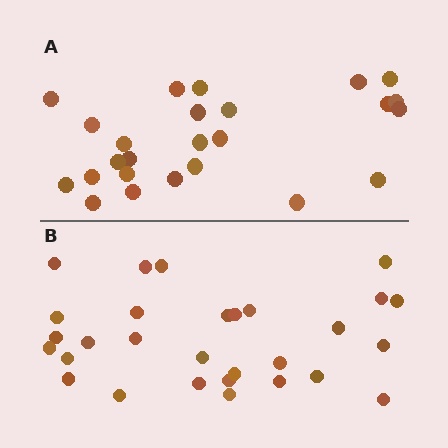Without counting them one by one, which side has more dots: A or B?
Region B (the bottom region) has more dots.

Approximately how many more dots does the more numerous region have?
Region B has about 4 more dots than region A.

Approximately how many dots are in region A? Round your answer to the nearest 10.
About 20 dots. (The exact count is 25, which rounds to 20.)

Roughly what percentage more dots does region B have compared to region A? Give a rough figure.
About 15% more.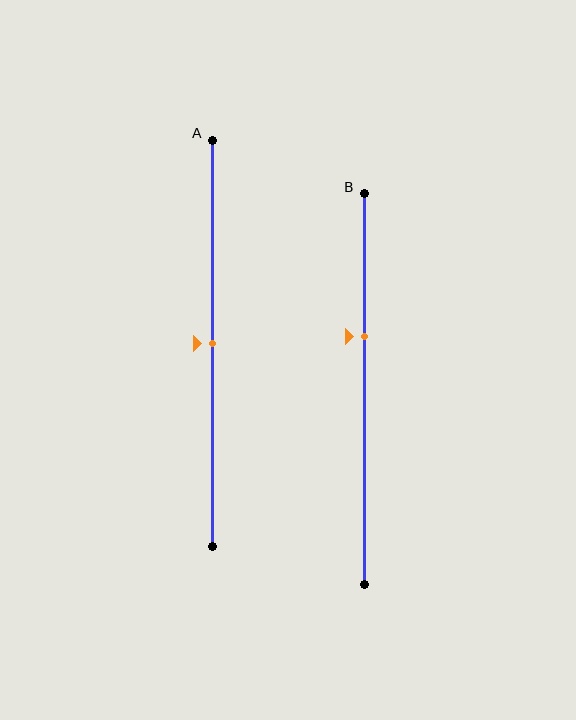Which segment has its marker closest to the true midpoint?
Segment A has its marker closest to the true midpoint.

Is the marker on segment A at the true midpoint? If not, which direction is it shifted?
Yes, the marker on segment A is at the true midpoint.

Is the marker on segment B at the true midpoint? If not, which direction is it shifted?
No, the marker on segment B is shifted upward by about 13% of the segment length.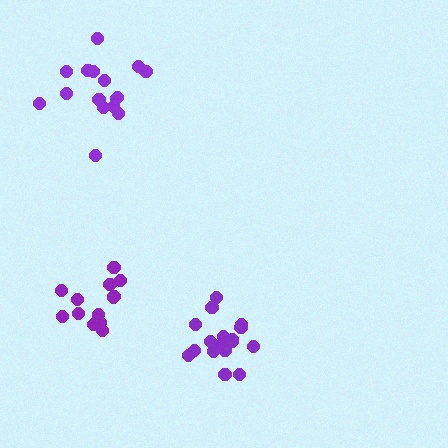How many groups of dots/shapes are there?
There are 3 groups.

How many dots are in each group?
Group 1: 18 dots, Group 2: 15 dots, Group 3: 16 dots (49 total).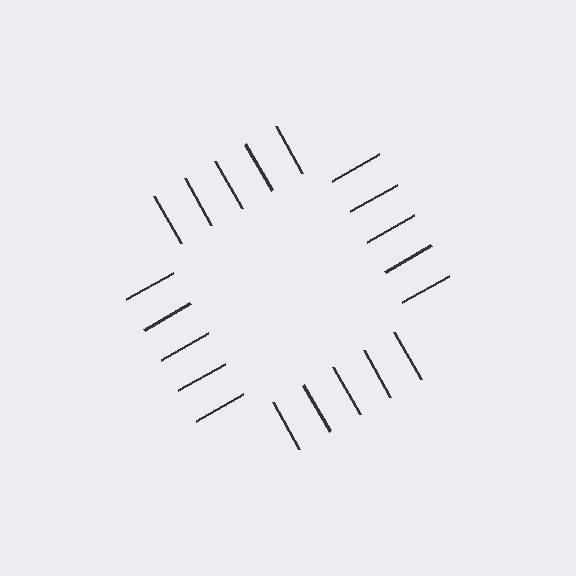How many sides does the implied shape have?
4 sides — the line-ends trace a square.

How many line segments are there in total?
20 — 5 along each of the 4 edges.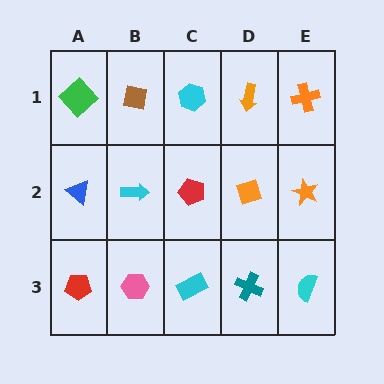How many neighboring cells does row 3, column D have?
3.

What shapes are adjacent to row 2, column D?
An orange arrow (row 1, column D), a teal cross (row 3, column D), a red pentagon (row 2, column C), an orange star (row 2, column E).